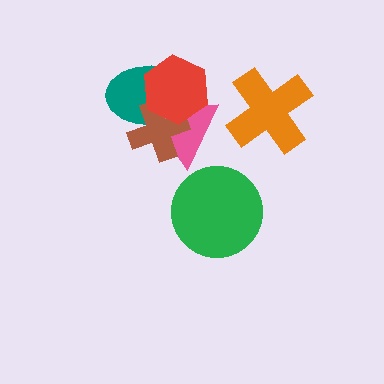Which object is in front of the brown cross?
The red hexagon is in front of the brown cross.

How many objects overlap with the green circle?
0 objects overlap with the green circle.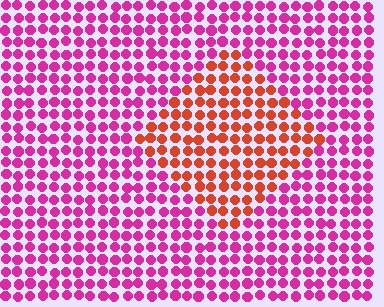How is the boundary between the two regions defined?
The boundary is defined purely by a slight shift in hue (about 49 degrees). Spacing, size, and orientation are identical on both sides.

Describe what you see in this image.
The image is filled with small magenta elements in a uniform arrangement. A diamond-shaped region is visible where the elements are tinted to a slightly different hue, forming a subtle color boundary.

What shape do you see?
I see a diamond.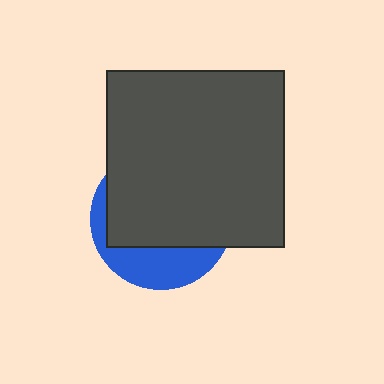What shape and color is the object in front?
The object in front is a dark gray square.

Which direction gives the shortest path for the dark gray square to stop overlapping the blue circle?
Moving up gives the shortest separation.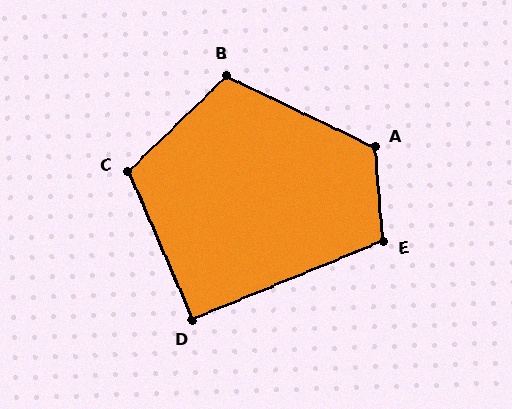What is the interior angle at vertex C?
Approximately 111 degrees (obtuse).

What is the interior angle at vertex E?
Approximately 108 degrees (obtuse).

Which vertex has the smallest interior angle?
D, at approximately 91 degrees.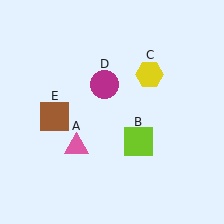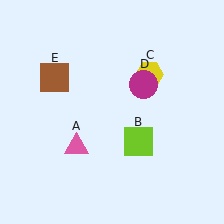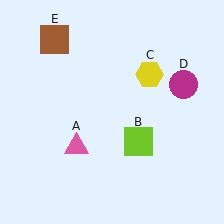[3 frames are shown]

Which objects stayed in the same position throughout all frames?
Pink triangle (object A) and lime square (object B) and yellow hexagon (object C) remained stationary.